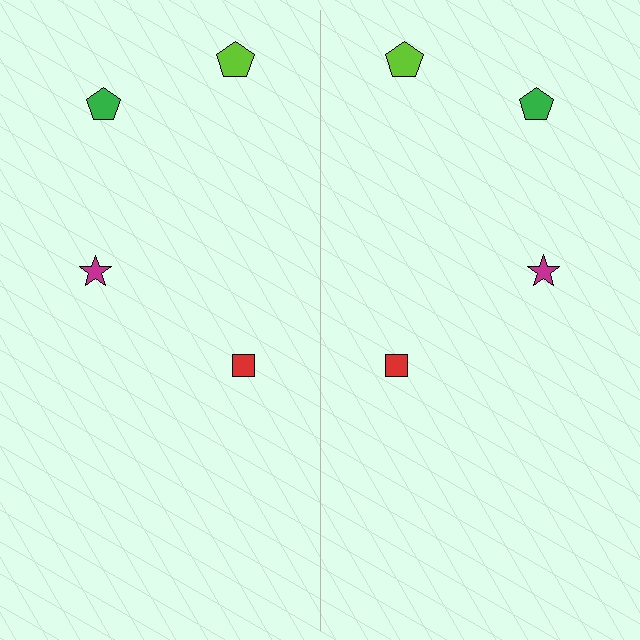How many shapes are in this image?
There are 8 shapes in this image.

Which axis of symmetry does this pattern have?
The pattern has a vertical axis of symmetry running through the center of the image.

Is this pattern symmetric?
Yes, this pattern has bilateral (reflection) symmetry.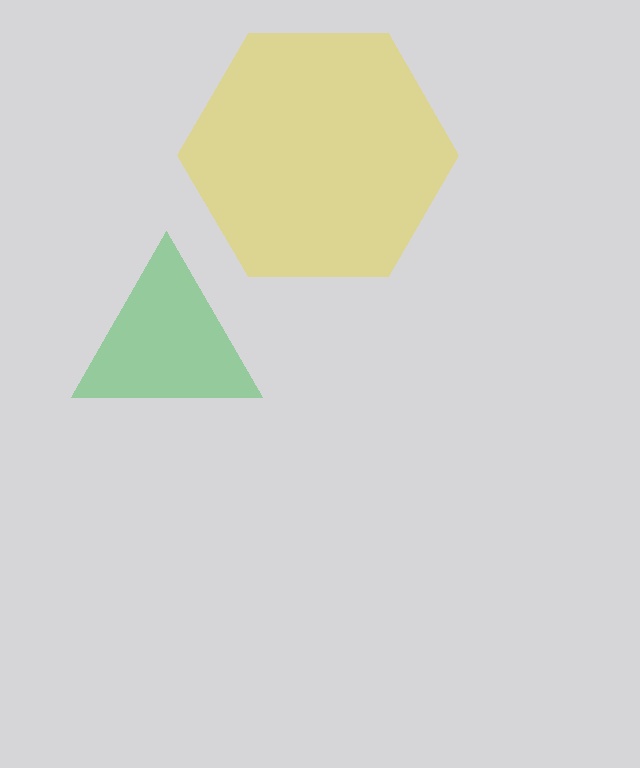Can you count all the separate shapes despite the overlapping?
Yes, there are 2 separate shapes.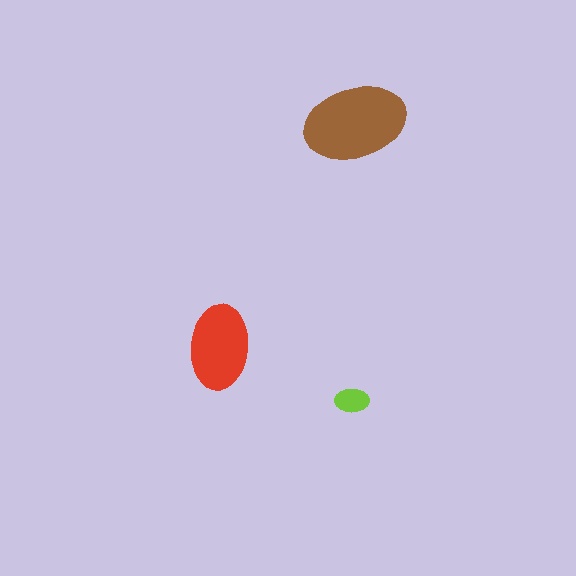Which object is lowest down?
The lime ellipse is bottommost.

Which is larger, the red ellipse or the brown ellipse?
The brown one.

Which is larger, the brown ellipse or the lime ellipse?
The brown one.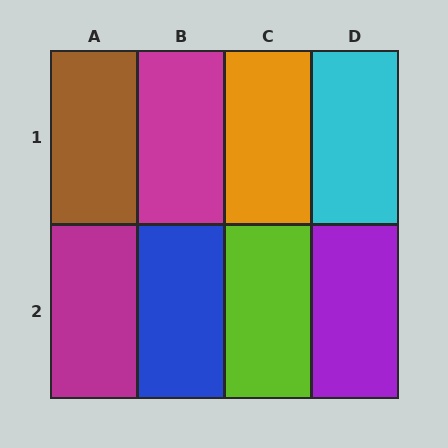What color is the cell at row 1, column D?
Cyan.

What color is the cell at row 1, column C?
Orange.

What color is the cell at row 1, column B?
Magenta.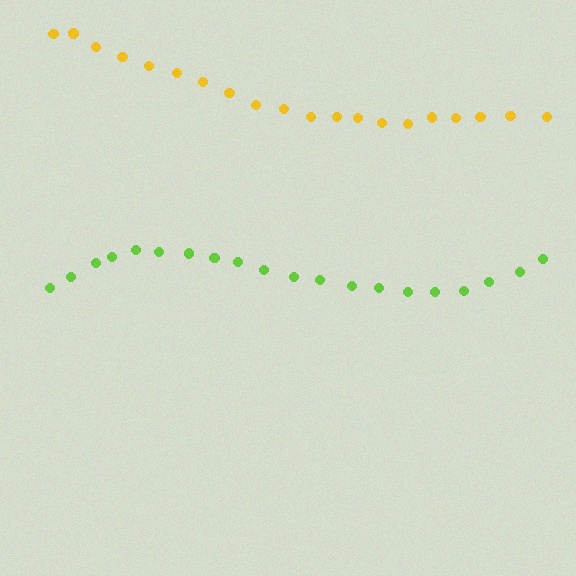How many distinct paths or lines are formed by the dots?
There are 2 distinct paths.